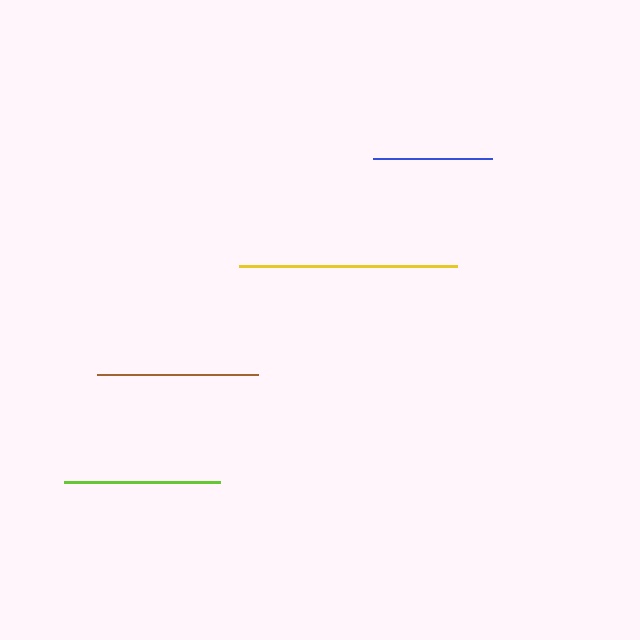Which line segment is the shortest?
The blue line is the shortest at approximately 119 pixels.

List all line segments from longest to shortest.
From longest to shortest: yellow, brown, lime, blue.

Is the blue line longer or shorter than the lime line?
The lime line is longer than the blue line.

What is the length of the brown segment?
The brown segment is approximately 161 pixels long.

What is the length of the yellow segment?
The yellow segment is approximately 219 pixels long.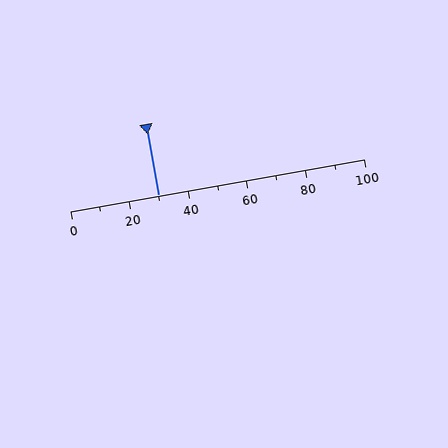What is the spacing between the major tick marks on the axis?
The major ticks are spaced 20 apart.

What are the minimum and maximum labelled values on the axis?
The axis runs from 0 to 100.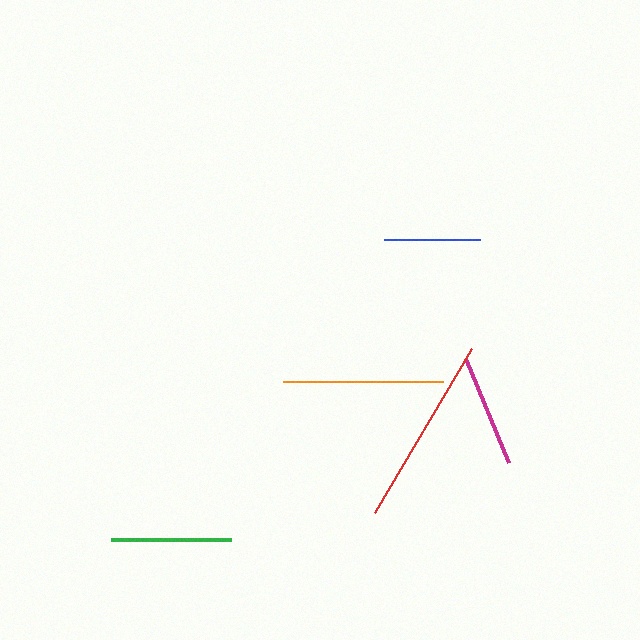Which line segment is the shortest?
The blue line is the shortest at approximately 96 pixels.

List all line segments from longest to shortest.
From longest to shortest: red, orange, green, magenta, blue.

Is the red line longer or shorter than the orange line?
The red line is longer than the orange line.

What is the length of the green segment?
The green segment is approximately 120 pixels long.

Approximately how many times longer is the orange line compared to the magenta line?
The orange line is approximately 1.4 times the length of the magenta line.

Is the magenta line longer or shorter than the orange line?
The orange line is longer than the magenta line.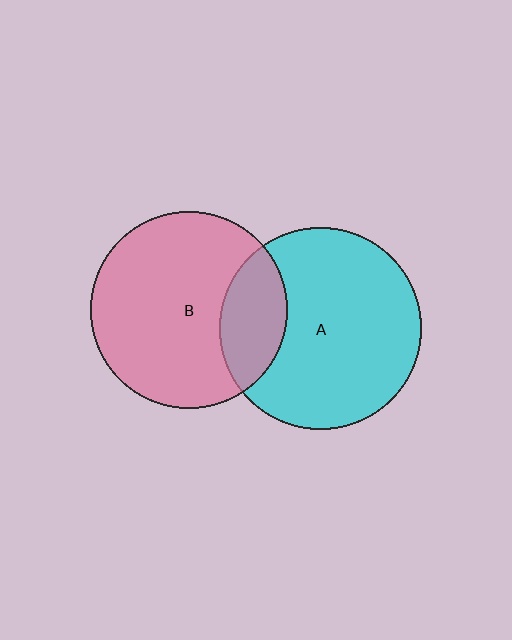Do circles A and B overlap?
Yes.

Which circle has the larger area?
Circle A (cyan).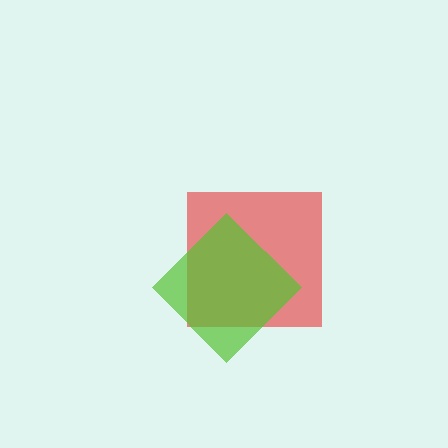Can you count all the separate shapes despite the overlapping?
Yes, there are 2 separate shapes.